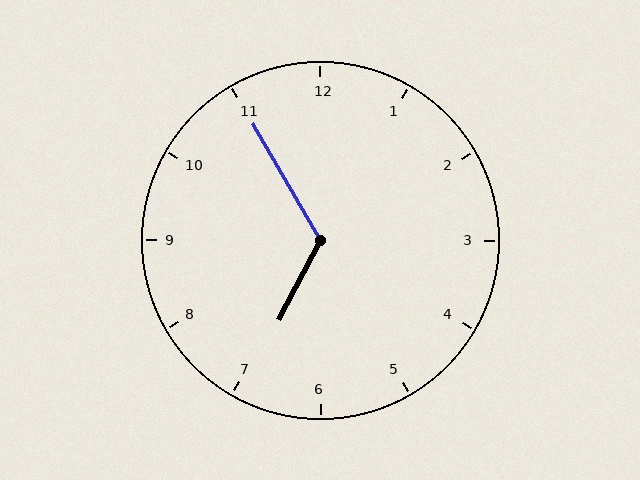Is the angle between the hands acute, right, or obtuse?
It is obtuse.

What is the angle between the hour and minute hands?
Approximately 122 degrees.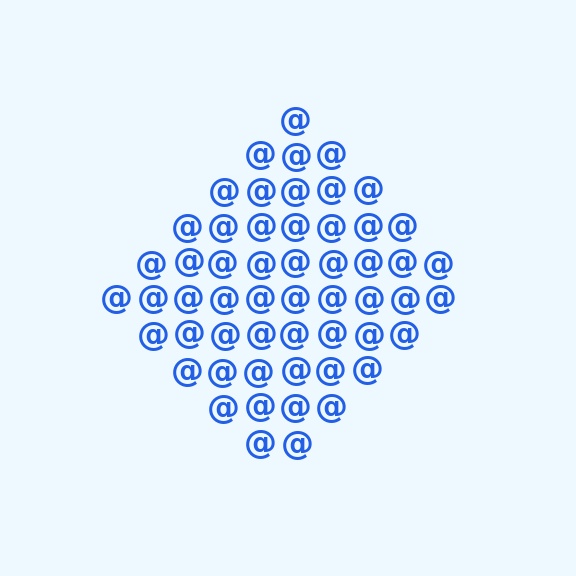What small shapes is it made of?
It is made of small at signs.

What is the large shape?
The large shape is a diamond.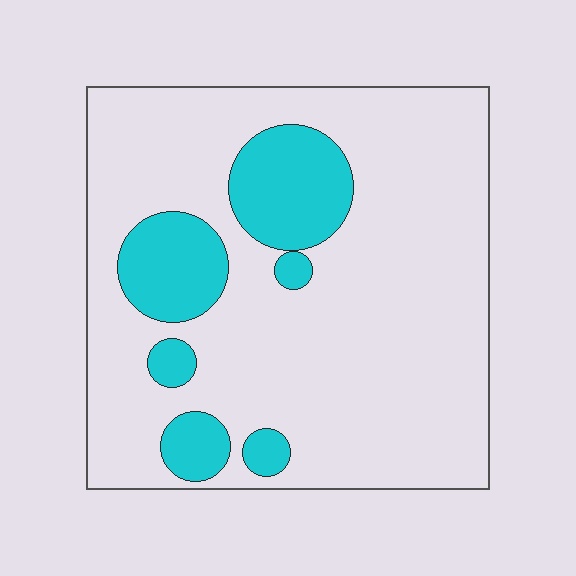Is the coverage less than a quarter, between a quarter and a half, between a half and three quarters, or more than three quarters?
Less than a quarter.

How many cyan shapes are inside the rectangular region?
6.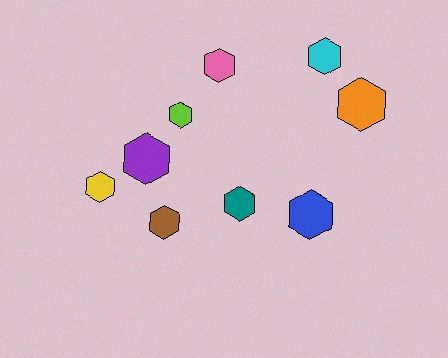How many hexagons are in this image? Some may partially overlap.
There are 9 hexagons.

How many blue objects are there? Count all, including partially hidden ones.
There is 1 blue object.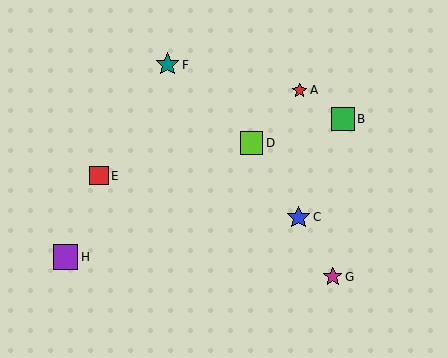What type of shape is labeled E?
Shape E is a red square.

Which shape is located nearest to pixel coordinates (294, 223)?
The blue star (labeled C) at (298, 217) is nearest to that location.